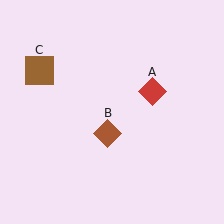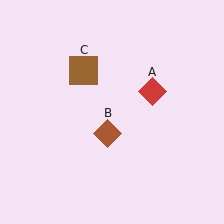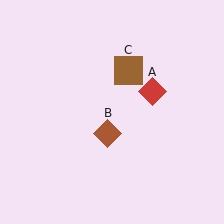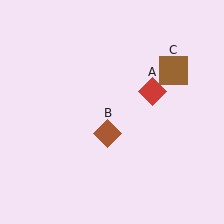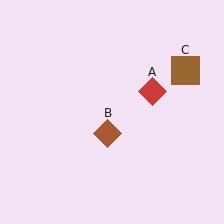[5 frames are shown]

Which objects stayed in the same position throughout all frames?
Red diamond (object A) and brown diamond (object B) remained stationary.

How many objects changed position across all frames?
1 object changed position: brown square (object C).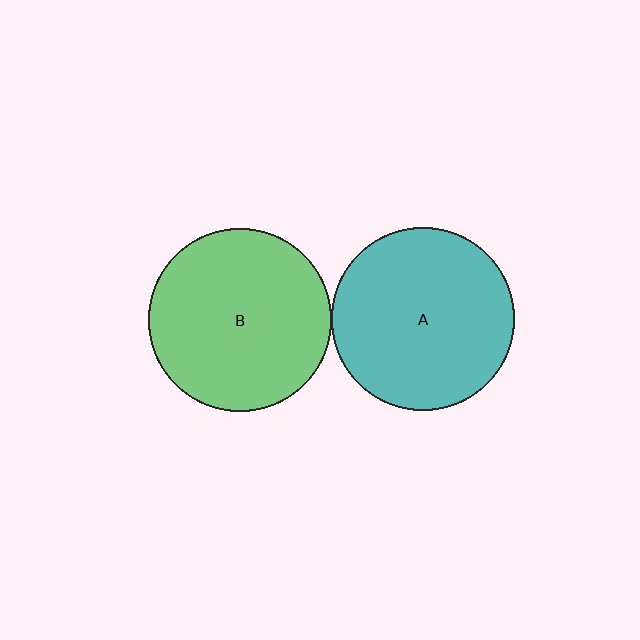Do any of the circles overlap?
No, none of the circles overlap.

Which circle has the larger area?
Circle B (green).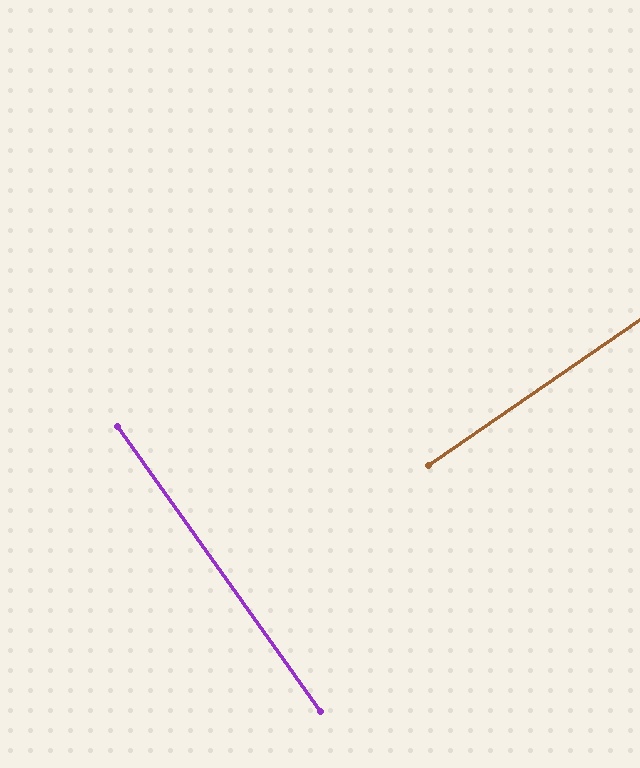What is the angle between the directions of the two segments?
Approximately 89 degrees.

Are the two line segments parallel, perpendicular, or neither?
Perpendicular — they meet at approximately 89°.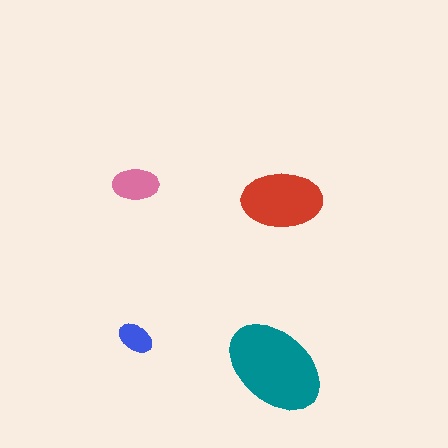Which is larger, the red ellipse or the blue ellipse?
The red one.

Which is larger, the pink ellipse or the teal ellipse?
The teal one.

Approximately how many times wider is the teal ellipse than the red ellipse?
About 1.5 times wider.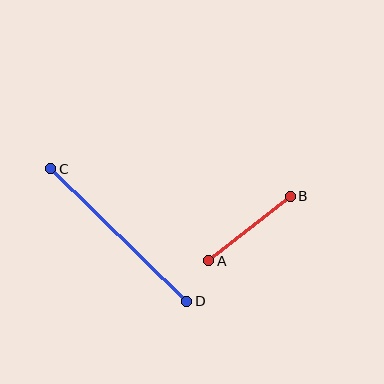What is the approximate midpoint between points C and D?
The midpoint is at approximately (119, 235) pixels.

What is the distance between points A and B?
The distance is approximately 104 pixels.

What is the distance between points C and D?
The distance is approximately 190 pixels.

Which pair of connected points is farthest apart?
Points C and D are farthest apart.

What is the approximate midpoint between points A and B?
The midpoint is at approximately (250, 229) pixels.